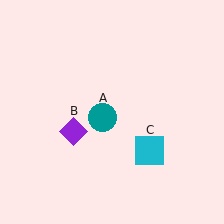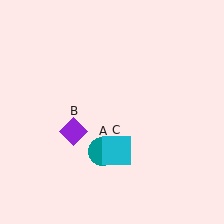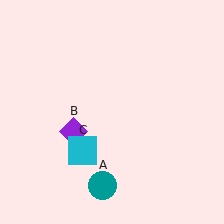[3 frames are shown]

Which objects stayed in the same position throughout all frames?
Purple diamond (object B) remained stationary.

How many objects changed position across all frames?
2 objects changed position: teal circle (object A), cyan square (object C).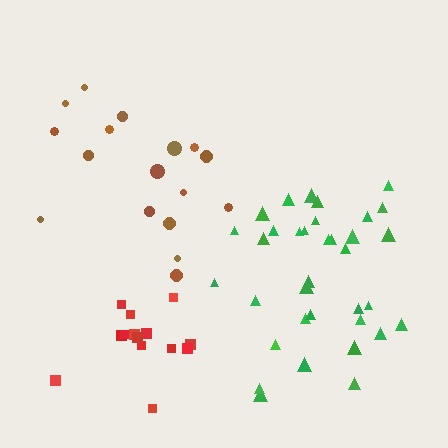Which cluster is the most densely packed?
Red.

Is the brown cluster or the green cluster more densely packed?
Green.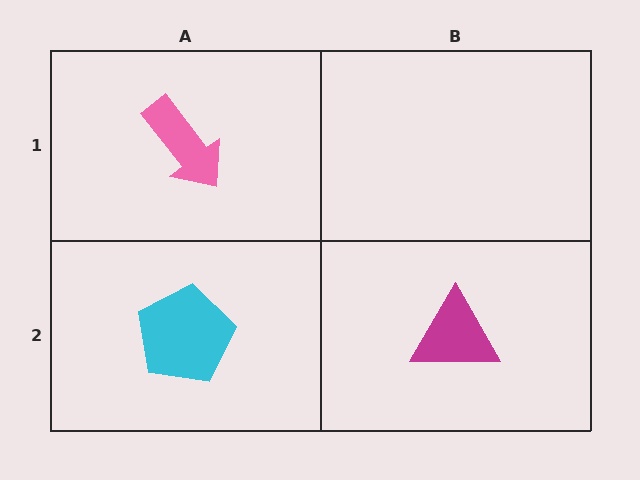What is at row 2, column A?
A cyan pentagon.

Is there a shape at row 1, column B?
No, that cell is empty.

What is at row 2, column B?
A magenta triangle.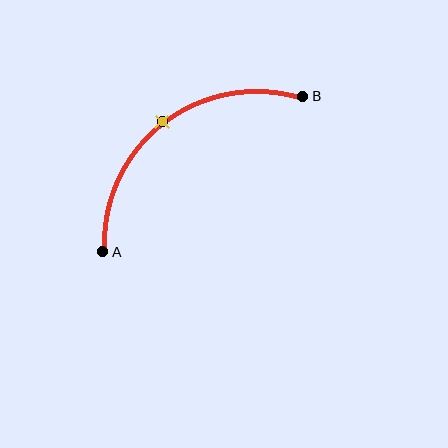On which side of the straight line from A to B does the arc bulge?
The arc bulges above and to the left of the straight line connecting A and B.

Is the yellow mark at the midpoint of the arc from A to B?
Yes. The yellow mark lies on the arc at equal arc-length from both A and B — it is the arc midpoint.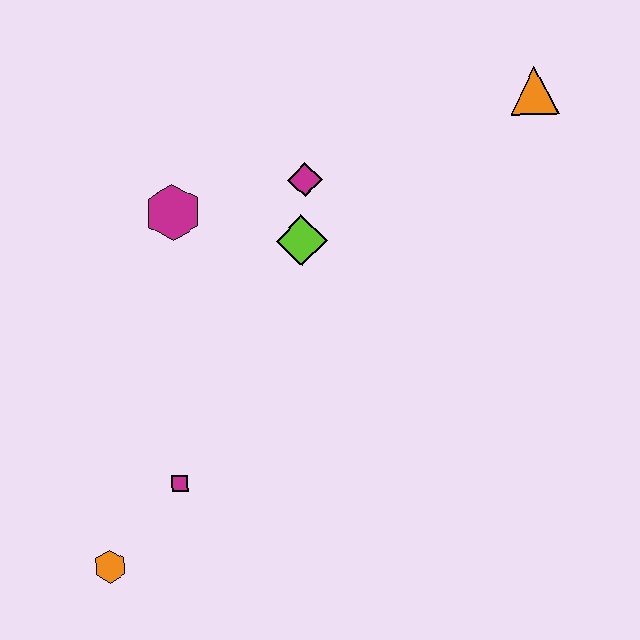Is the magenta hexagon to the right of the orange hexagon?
Yes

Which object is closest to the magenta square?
The orange hexagon is closest to the magenta square.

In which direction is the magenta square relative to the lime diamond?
The magenta square is below the lime diamond.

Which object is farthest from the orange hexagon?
The orange triangle is farthest from the orange hexagon.